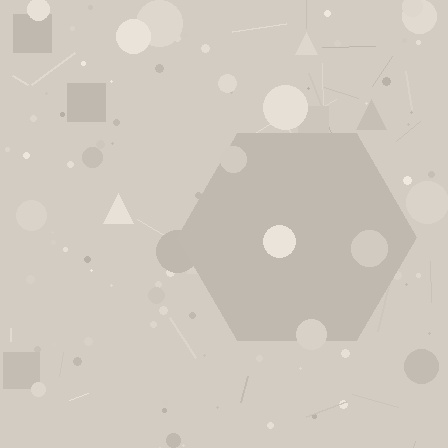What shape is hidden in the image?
A hexagon is hidden in the image.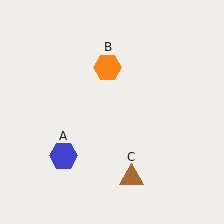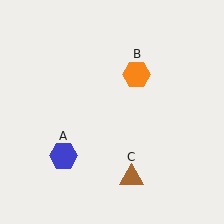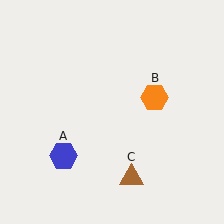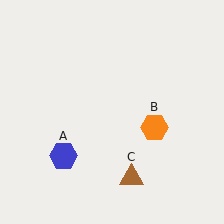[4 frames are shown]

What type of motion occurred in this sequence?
The orange hexagon (object B) rotated clockwise around the center of the scene.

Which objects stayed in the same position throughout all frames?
Blue hexagon (object A) and brown triangle (object C) remained stationary.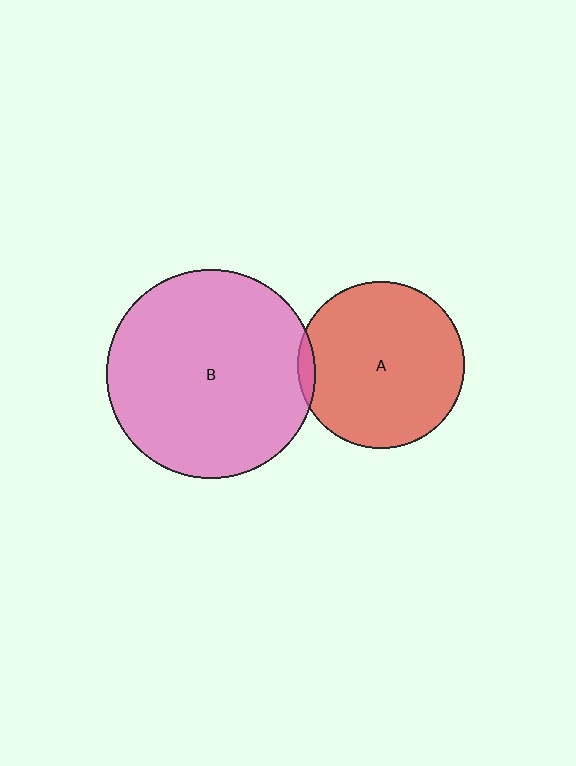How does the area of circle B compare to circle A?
Approximately 1.6 times.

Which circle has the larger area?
Circle B (pink).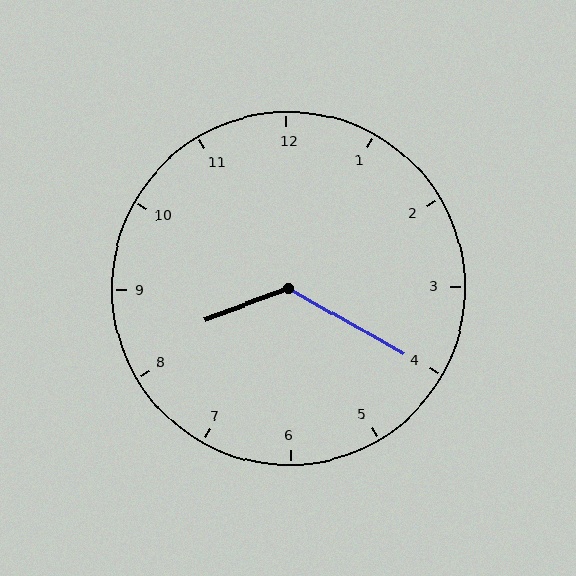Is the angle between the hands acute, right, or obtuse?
It is obtuse.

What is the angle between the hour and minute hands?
Approximately 130 degrees.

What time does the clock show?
8:20.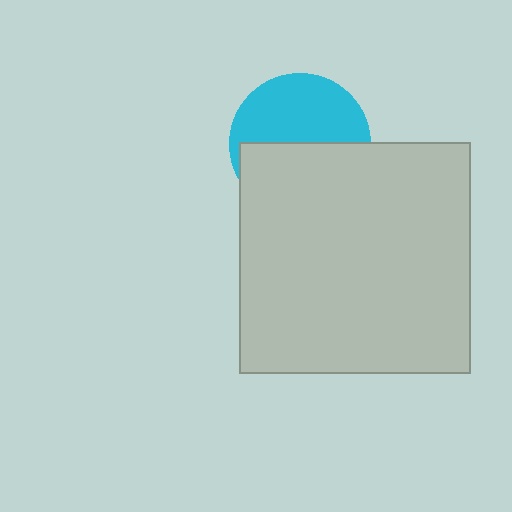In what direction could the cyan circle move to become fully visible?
The cyan circle could move up. That would shift it out from behind the light gray square entirely.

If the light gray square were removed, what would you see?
You would see the complete cyan circle.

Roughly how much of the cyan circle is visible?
About half of it is visible (roughly 49%).